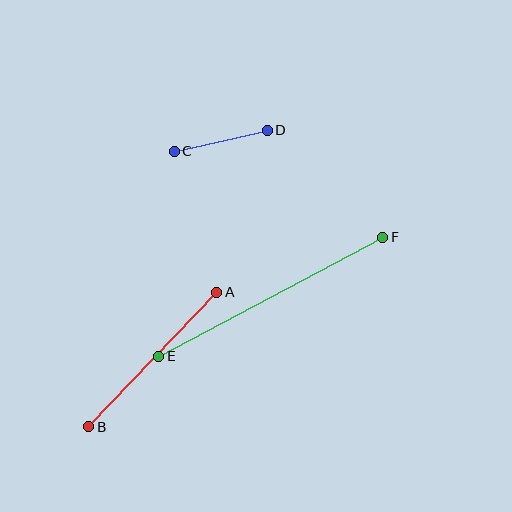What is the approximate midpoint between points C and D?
The midpoint is at approximately (221, 141) pixels.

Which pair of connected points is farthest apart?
Points E and F are farthest apart.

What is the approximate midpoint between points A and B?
The midpoint is at approximately (153, 359) pixels.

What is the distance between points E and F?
The distance is approximately 253 pixels.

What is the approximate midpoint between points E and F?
The midpoint is at approximately (271, 297) pixels.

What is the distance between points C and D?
The distance is approximately 95 pixels.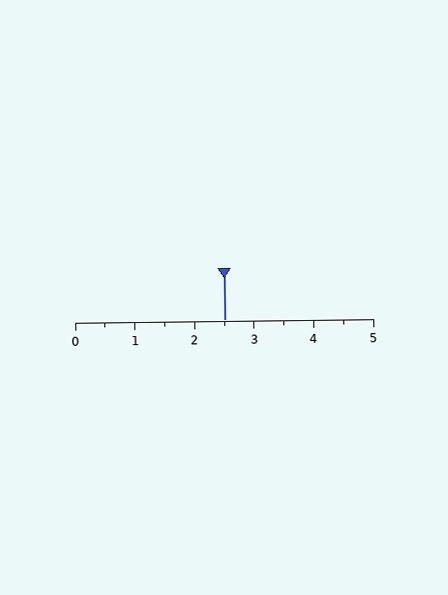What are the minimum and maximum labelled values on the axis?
The axis runs from 0 to 5.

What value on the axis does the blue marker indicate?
The marker indicates approximately 2.5.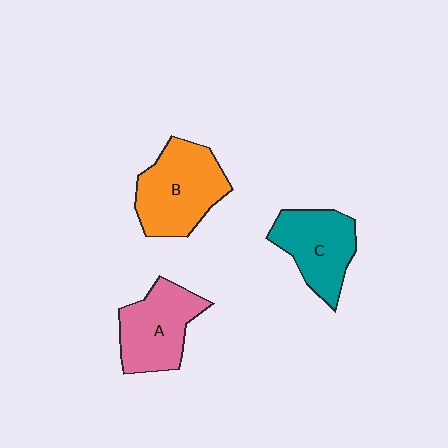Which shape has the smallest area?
Shape C (teal).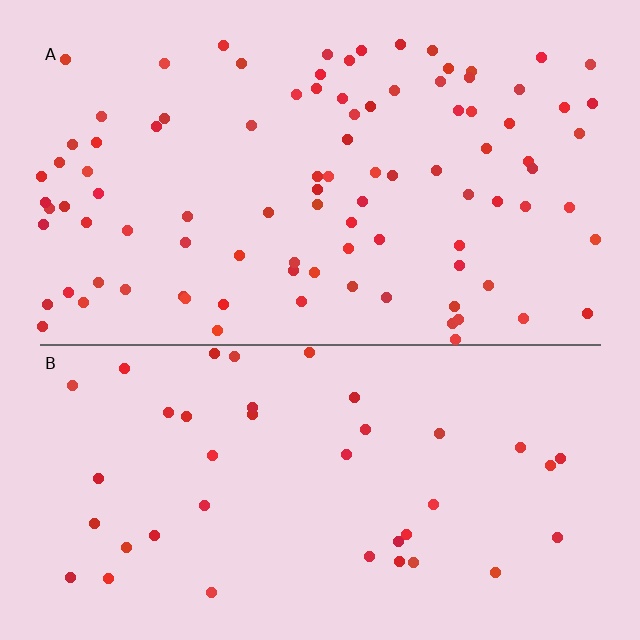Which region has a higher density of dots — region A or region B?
A (the top).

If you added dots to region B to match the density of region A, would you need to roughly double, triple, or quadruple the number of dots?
Approximately double.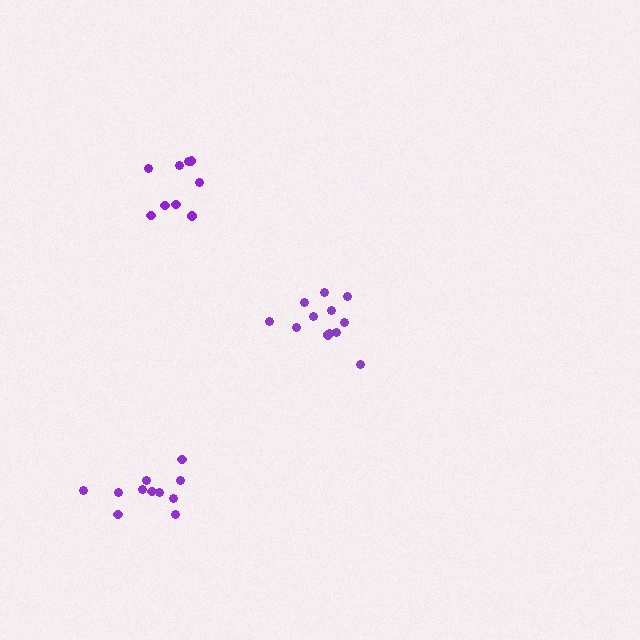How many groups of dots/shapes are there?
There are 3 groups.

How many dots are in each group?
Group 1: 12 dots, Group 2: 11 dots, Group 3: 9 dots (32 total).